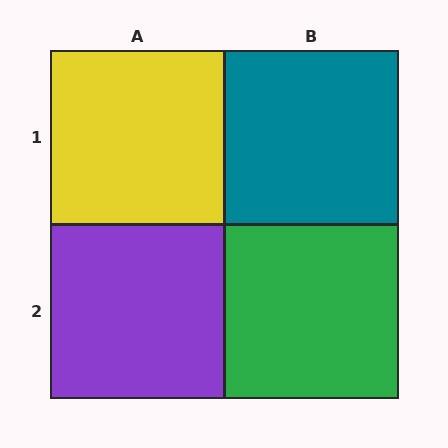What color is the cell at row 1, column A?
Yellow.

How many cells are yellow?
1 cell is yellow.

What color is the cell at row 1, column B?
Teal.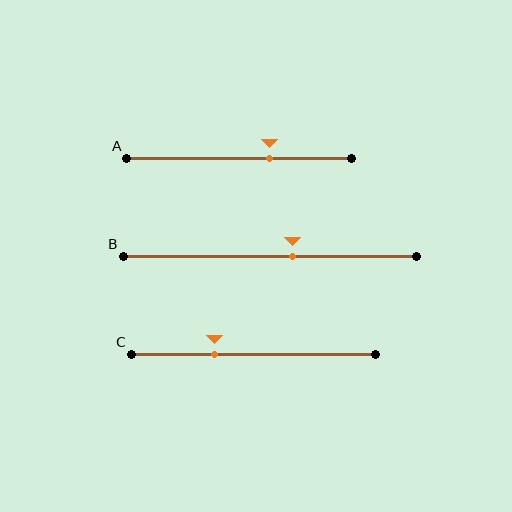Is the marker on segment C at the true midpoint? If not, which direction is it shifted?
No, the marker on segment C is shifted to the left by about 16% of the segment length.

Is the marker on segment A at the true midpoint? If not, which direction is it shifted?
No, the marker on segment A is shifted to the right by about 13% of the segment length.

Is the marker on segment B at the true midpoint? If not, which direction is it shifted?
No, the marker on segment B is shifted to the right by about 8% of the segment length.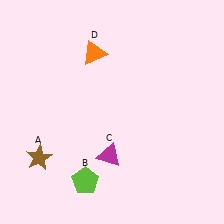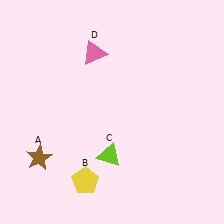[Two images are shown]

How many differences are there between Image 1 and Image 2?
There are 3 differences between the two images.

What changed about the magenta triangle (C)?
In Image 1, C is magenta. In Image 2, it changed to lime.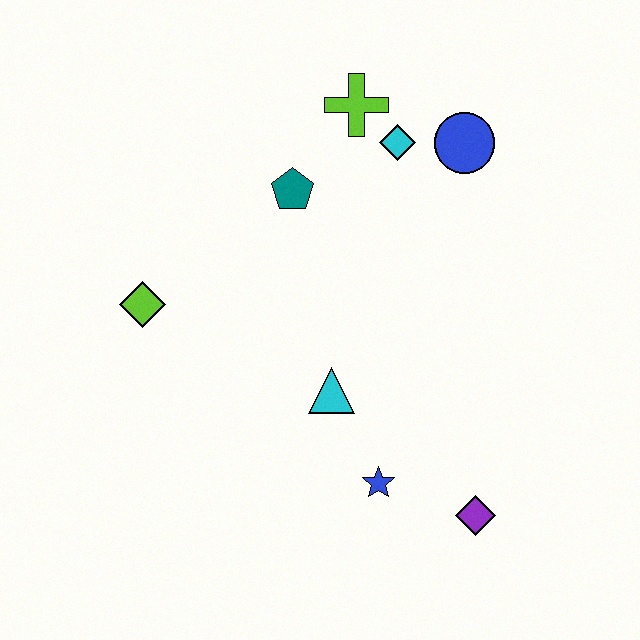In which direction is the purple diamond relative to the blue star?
The purple diamond is to the right of the blue star.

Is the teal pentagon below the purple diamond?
No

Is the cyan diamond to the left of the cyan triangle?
No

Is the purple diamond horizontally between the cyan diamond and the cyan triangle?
No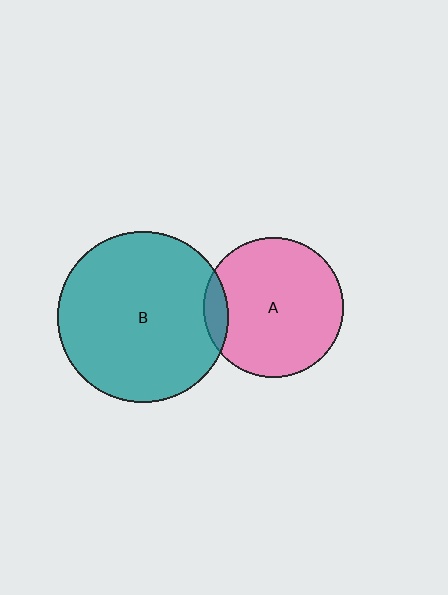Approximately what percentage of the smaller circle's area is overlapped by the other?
Approximately 10%.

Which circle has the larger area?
Circle B (teal).